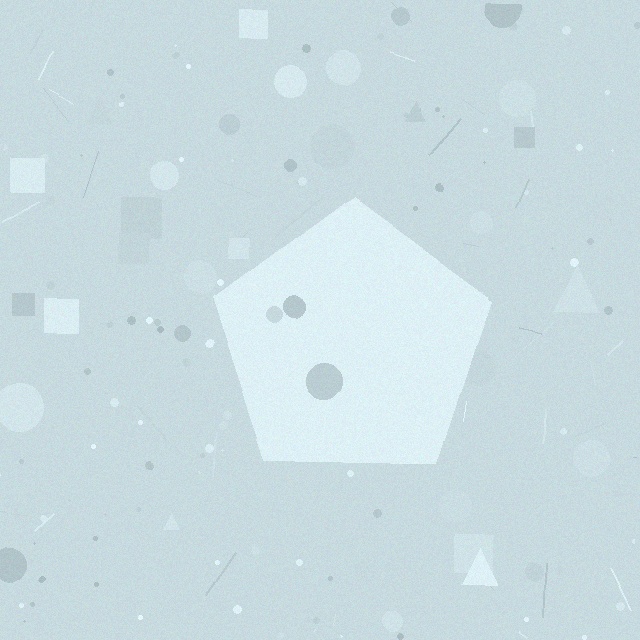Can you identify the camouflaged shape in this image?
The camouflaged shape is a pentagon.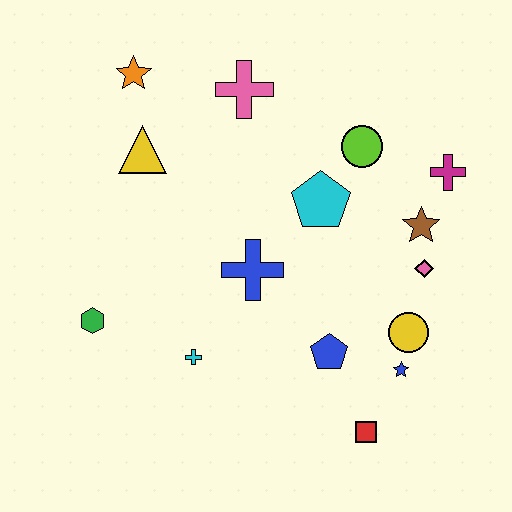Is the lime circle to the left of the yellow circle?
Yes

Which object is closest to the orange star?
The yellow triangle is closest to the orange star.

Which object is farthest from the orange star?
The red square is farthest from the orange star.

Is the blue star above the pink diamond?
No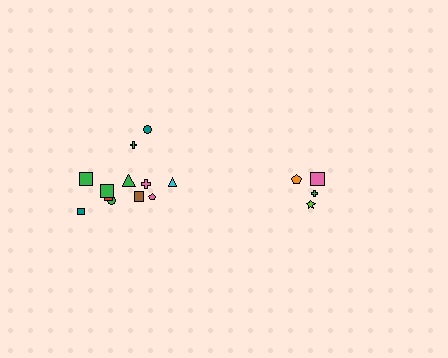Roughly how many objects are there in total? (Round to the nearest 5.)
Roughly 15 objects in total.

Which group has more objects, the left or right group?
The left group.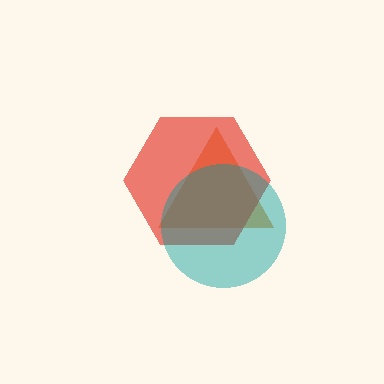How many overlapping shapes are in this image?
There are 3 overlapping shapes in the image.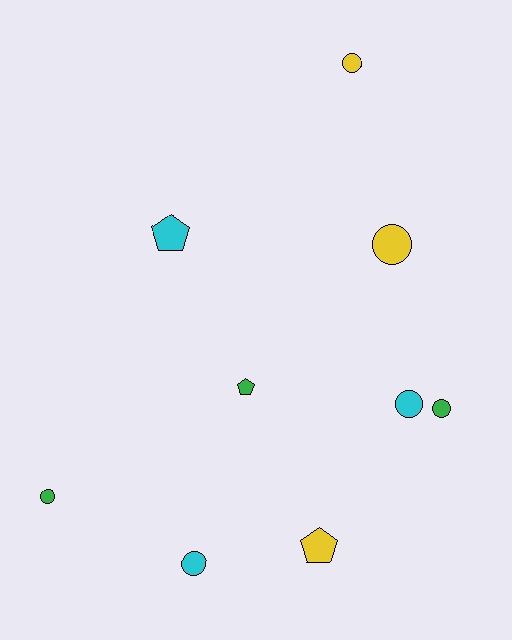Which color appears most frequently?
Yellow, with 3 objects.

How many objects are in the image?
There are 9 objects.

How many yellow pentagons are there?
There is 1 yellow pentagon.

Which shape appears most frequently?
Circle, with 6 objects.